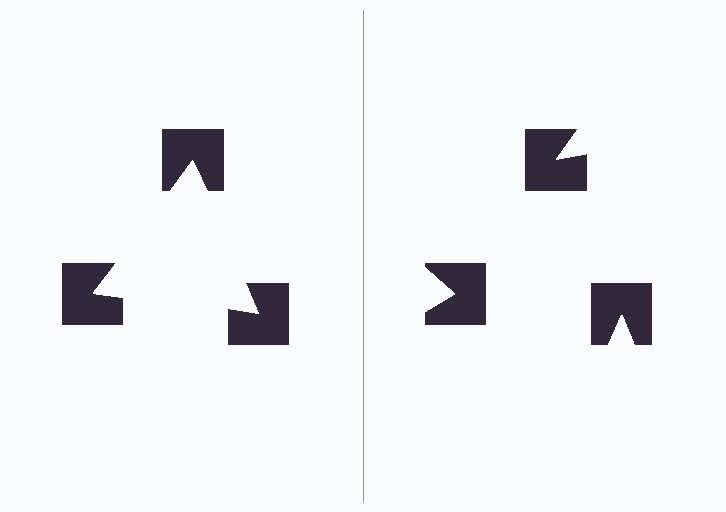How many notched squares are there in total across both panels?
6 — 3 on each side.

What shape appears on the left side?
An illusory triangle.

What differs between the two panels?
The notched squares are positioned identically on both sides; only the wedge orientations differ. On the left they align to a triangle; on the right they are misaligned.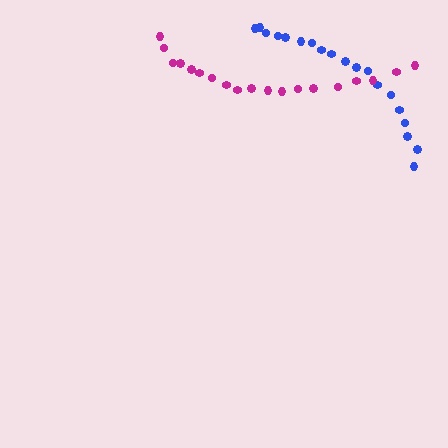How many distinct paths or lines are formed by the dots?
There are 2 distinct paths.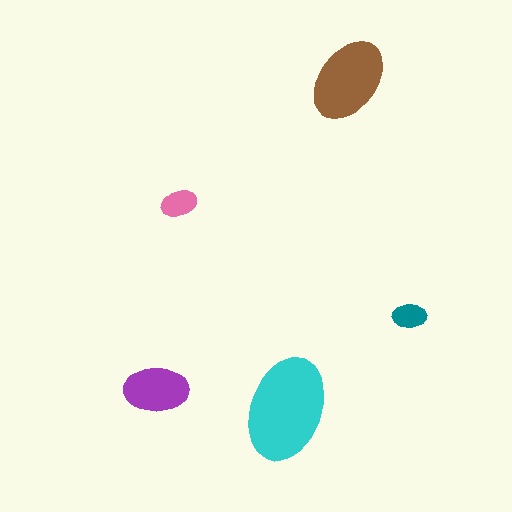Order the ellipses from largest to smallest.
the cyan one, the brown one, the purple one, the pink one, the teal one.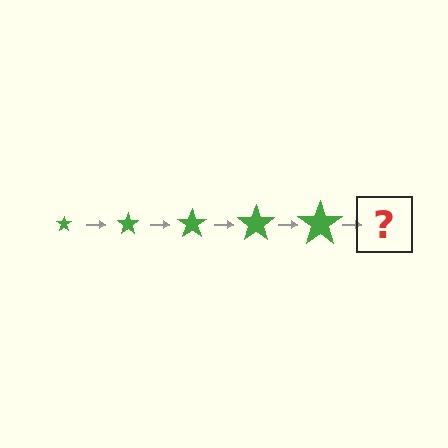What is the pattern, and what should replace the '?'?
The pattern is that the star gets progressively larger each step. The '?' should be a green star, larger than the previous one.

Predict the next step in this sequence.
The next step is a green star, larger than the previous one.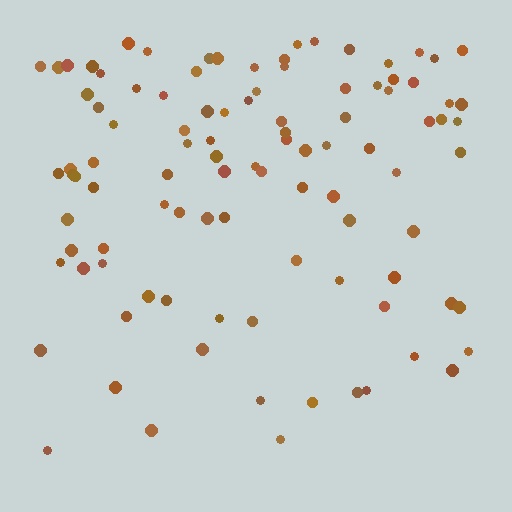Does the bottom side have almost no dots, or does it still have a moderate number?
Still a moderate number, just noticeably fewer than the top.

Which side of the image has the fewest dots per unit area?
The bottom.